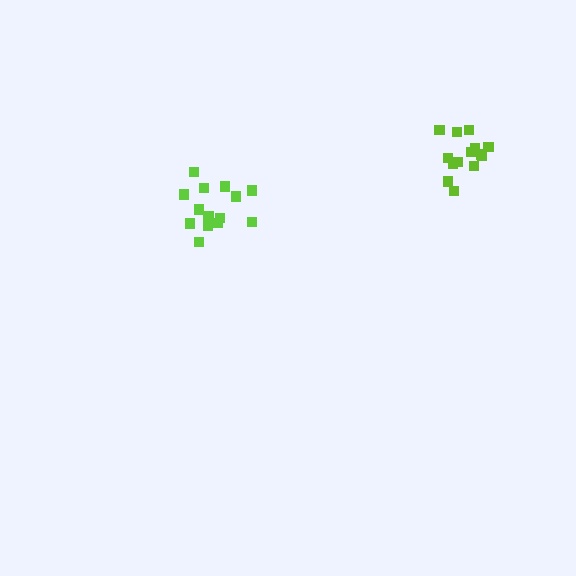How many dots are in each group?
Group 1: 14 dots, Group 2: 14 dots (28 total).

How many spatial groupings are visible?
There are 2 spatial groupings.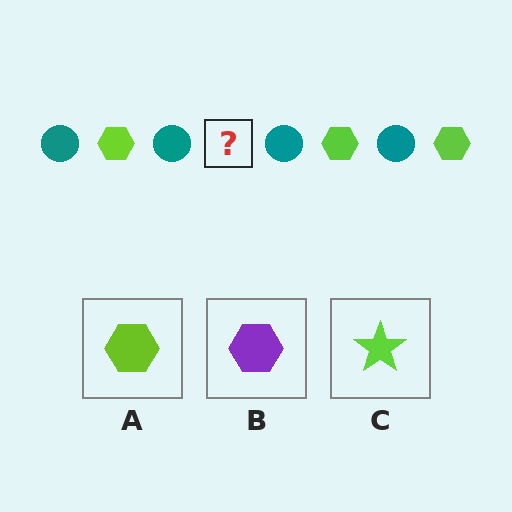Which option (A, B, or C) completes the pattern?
A.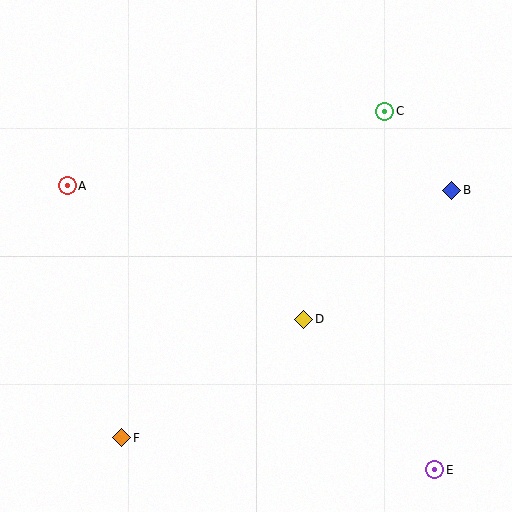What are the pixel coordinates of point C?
Point C is at (385, 111).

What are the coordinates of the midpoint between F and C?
The midpoint between F and C is at (253, 275).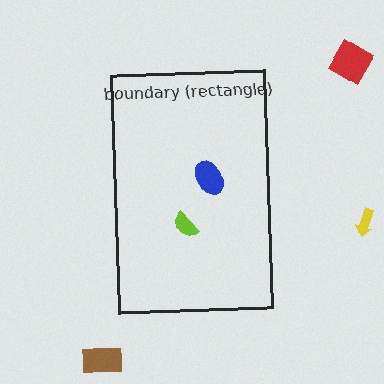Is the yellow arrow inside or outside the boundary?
Outside.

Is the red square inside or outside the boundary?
Outside.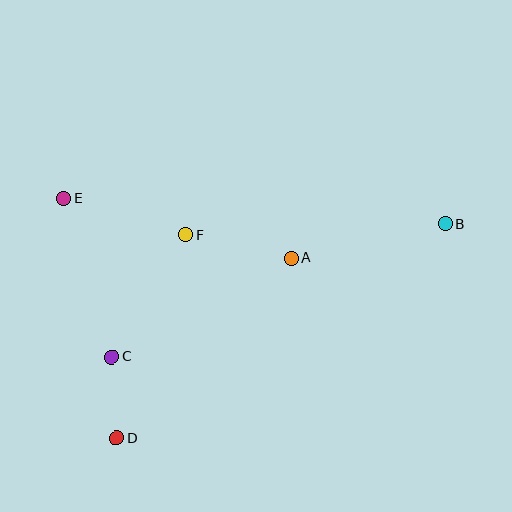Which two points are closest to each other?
Points C and D are closest to each other.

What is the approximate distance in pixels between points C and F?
The distance between C and F is approximately 143 pixels.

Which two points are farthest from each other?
Points B and D are farthest from each other.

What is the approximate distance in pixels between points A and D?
The distance between A and D is approximately 251 pixels.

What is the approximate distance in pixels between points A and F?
The distance between A and F is approximately 109 pixels.